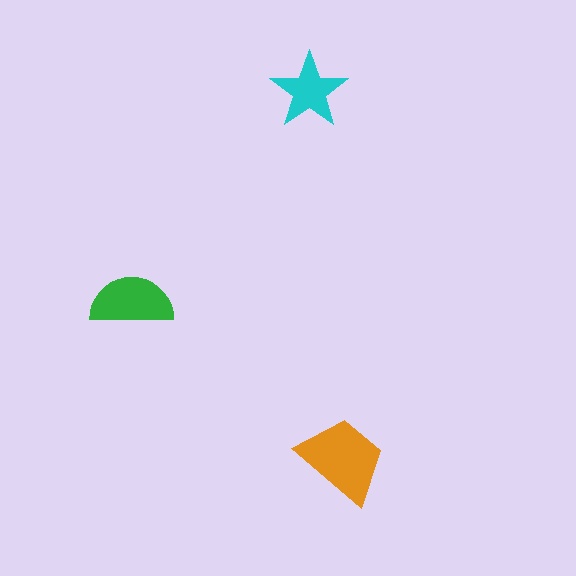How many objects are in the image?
There are 3 objects in the image.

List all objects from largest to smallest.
The orange trapezoid, the green semicircle, the cyan star.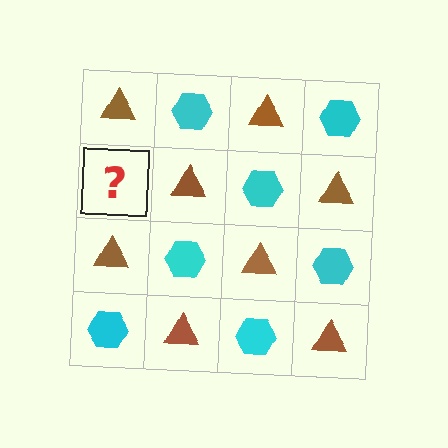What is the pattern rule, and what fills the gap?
The rule is that it alternates brown triangle and cyan hexagon in a checkerboard pattern. The gap should be filled with a cyan hexagon.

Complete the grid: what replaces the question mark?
The question mark should be replaced with a cyan hexagon.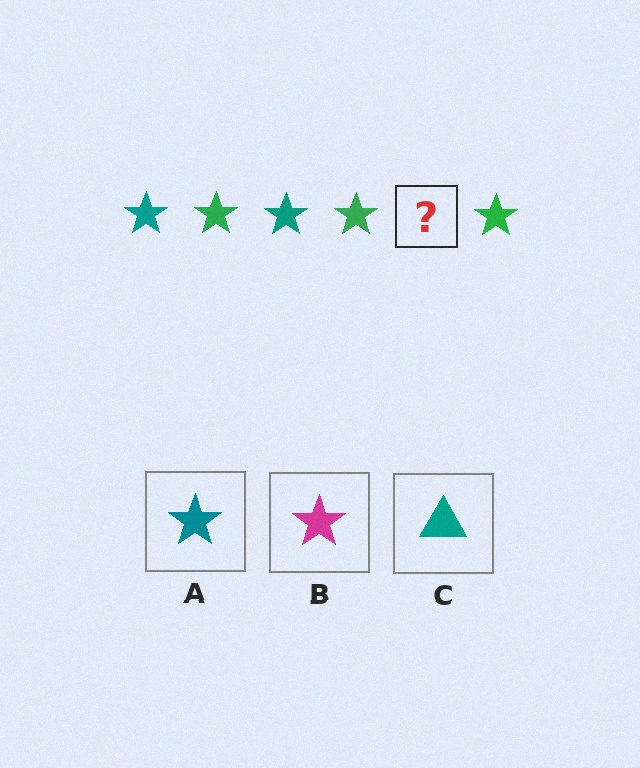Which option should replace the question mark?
Option A.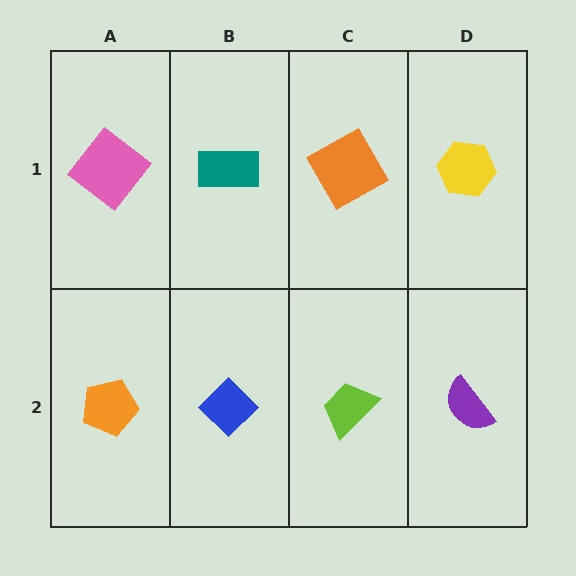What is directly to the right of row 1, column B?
An orange square.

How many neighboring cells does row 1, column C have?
3.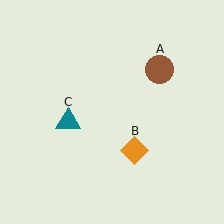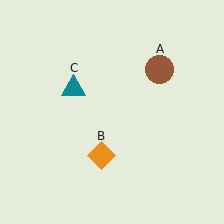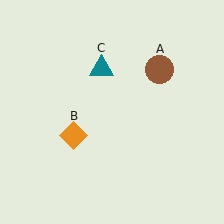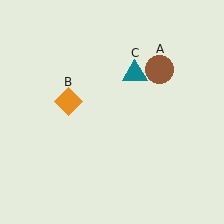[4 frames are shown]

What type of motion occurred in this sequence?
The orange diamond (object B), teal triangle (object C) rotated clockwise around the center of the scene.